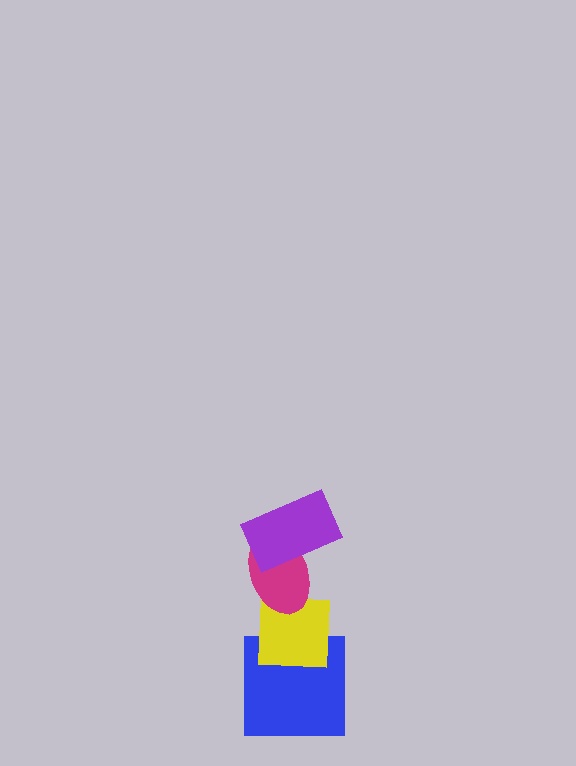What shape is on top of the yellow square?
The magenta ellipse is on top of the yellow square.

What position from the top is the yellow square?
The yellow square is 3rd from the top.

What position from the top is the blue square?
The blue square is 4th from the top.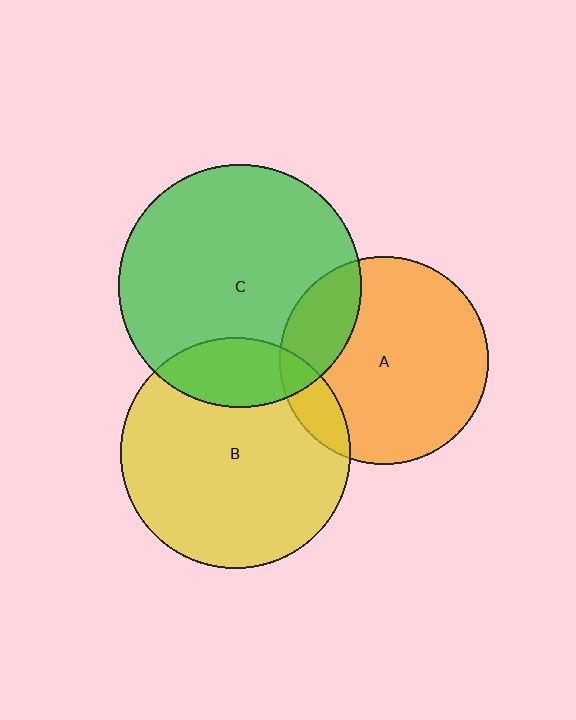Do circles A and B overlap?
Yes.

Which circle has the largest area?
Circle C (green).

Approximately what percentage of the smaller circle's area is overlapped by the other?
Approximately 10%.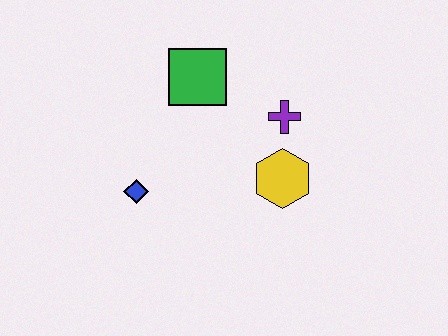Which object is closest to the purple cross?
The yellow hexagon is closest to the purple cross.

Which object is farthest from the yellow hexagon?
The blue diamond is farthest from the yellow hexagon.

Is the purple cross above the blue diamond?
Yes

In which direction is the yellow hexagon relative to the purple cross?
The yellow hexagon is below the purple cross.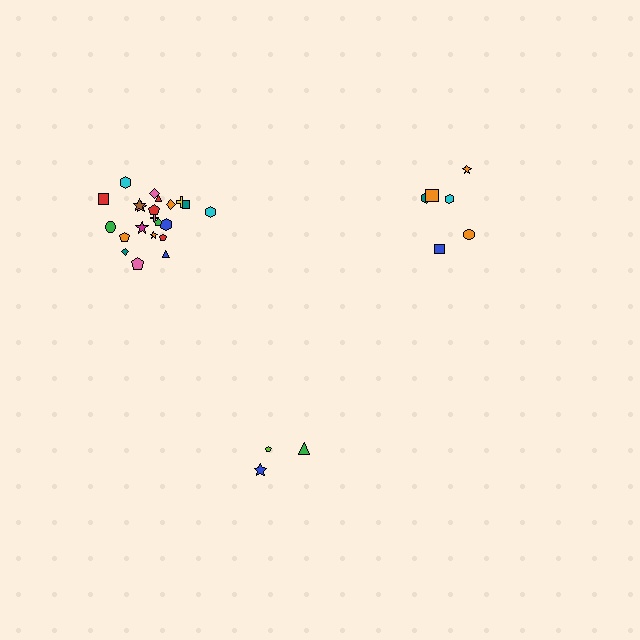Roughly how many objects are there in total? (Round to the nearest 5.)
Roughly 30 objects in total.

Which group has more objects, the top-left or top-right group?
The top-left group.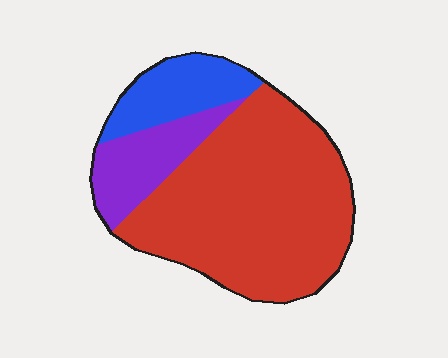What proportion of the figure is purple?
Purple covers around 15% of the figure.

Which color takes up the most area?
Red, at roughly 70%.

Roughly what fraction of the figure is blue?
Blue covers roughly 15% of the figure.